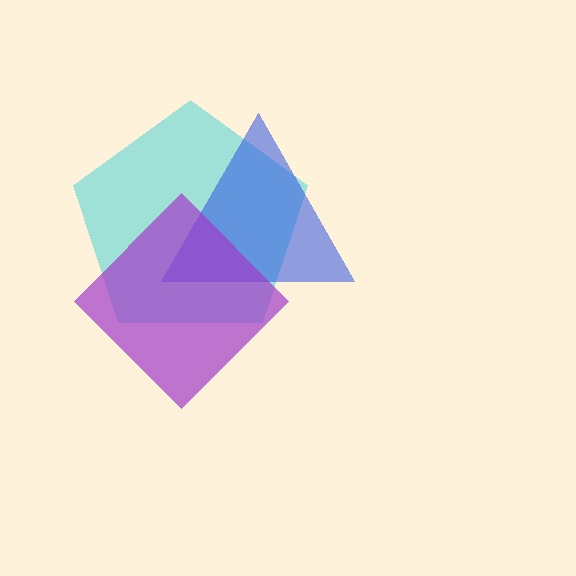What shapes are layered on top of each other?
The layered shapes are: a cyan pentagon, a blue triangle, a purple diamond.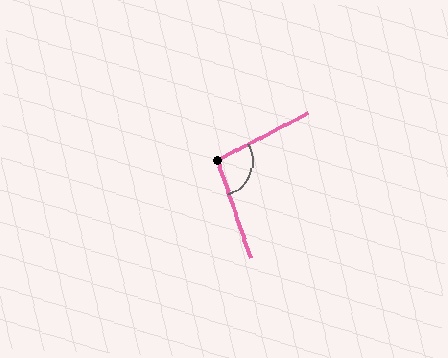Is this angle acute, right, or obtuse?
It is obtuse.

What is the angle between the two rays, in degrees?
Approximately 99 degrees.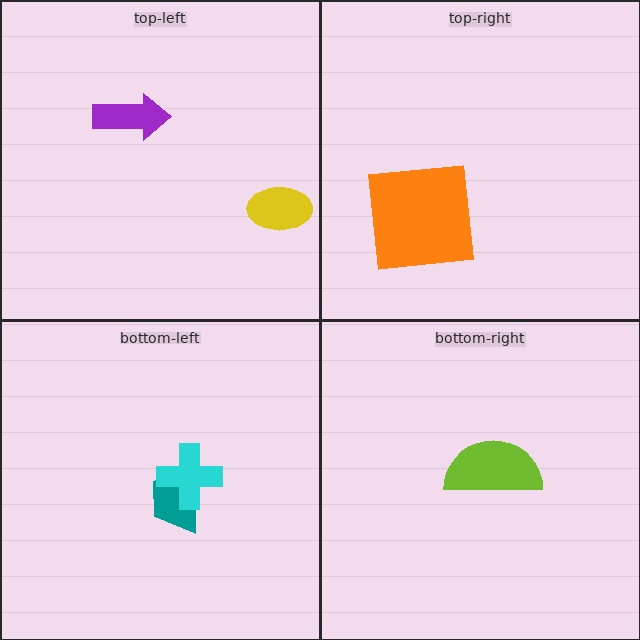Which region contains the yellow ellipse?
The top-left region.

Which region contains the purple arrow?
The top-left region.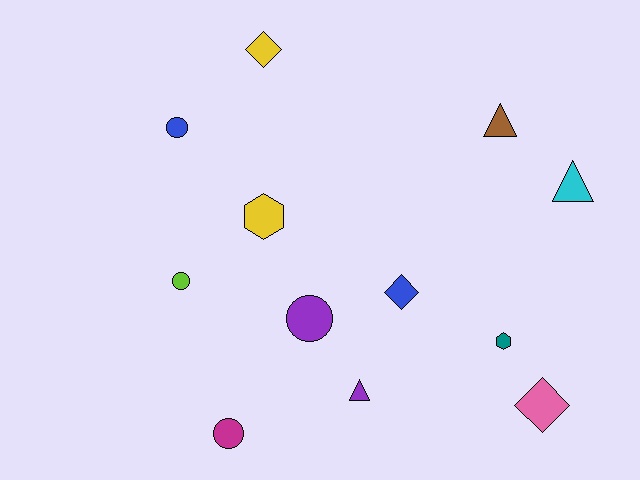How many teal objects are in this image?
There is 1 teal object.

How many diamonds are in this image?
There are 3 diamonds.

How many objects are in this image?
There are 12 objects.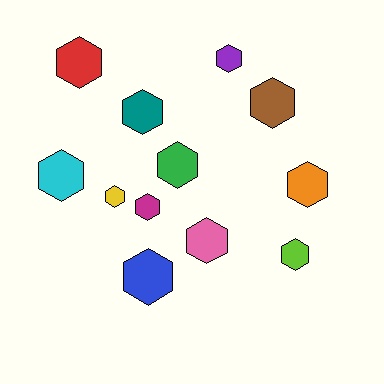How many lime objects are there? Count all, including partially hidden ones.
There is 1 lime object.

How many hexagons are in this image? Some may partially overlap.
There are 12 hexagons.